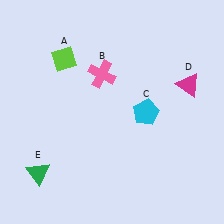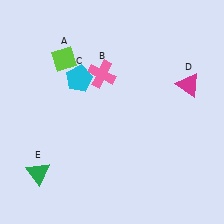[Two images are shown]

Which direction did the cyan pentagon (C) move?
The cyan pentagon (C) moved left.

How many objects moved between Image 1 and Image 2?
1 object moved between the two images.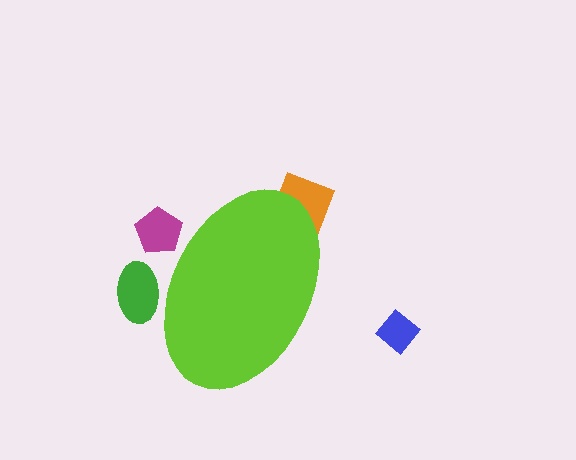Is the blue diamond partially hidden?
No, the blue diamond is fully visible.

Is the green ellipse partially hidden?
Yes, the green ellipse is partially hidden behind the lime ellipse.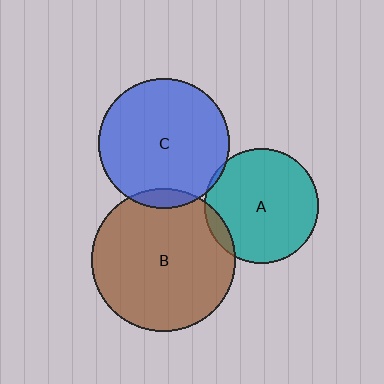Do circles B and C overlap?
Yes.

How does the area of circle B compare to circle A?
Approximately 1.6 times.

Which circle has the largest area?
Circle B (brown).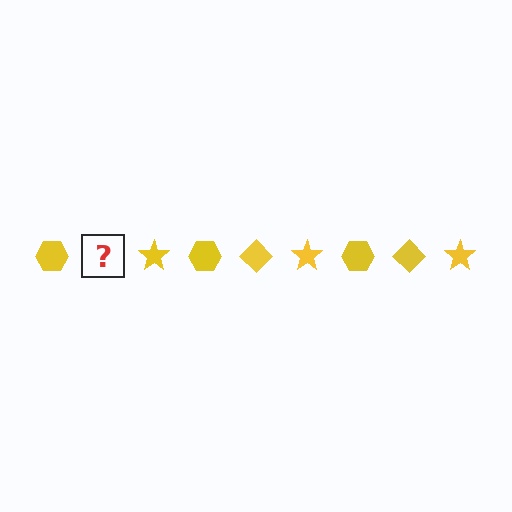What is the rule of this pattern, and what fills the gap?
The rule is that the pattern cycles through hexagon, diamond, star shapes in yellow. The gap should be filled with a yellow diamond.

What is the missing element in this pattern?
The missing element is a yellow diamond.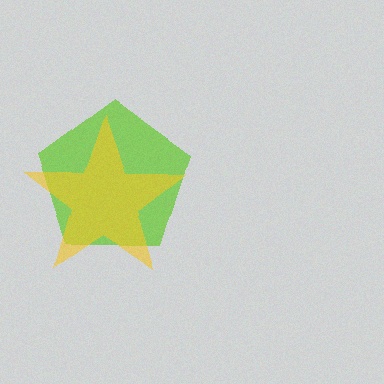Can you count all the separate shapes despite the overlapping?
Yes, there are 2 separate shapes.